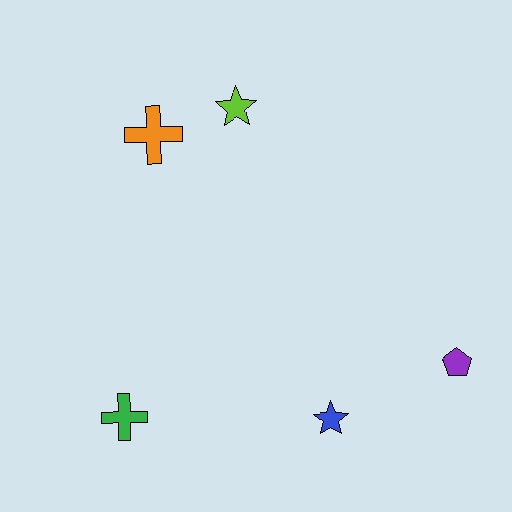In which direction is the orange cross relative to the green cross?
The orange cross is above the green cross.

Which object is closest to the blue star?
The purple pentagon is closest to the blue star.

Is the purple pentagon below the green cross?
No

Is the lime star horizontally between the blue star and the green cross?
Yes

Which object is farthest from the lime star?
The purple pentagon is farthest from the lime star.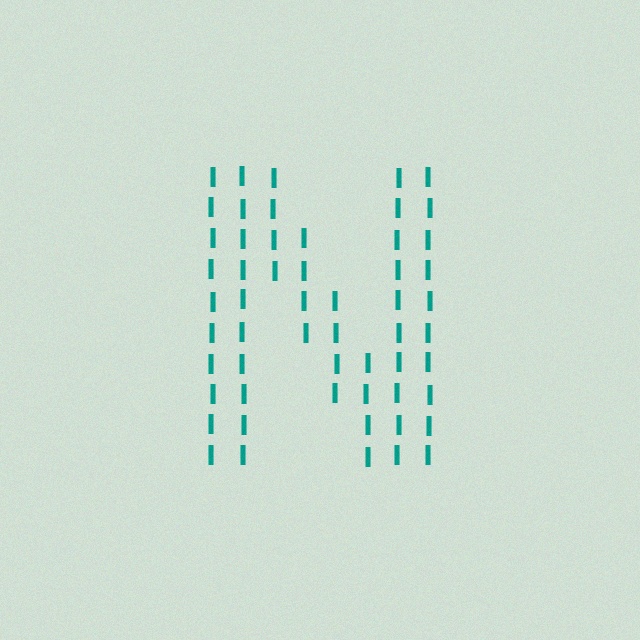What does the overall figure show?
The overall figure shows the letter N.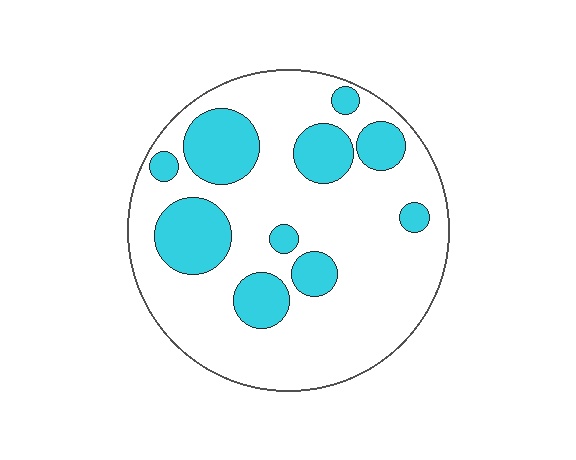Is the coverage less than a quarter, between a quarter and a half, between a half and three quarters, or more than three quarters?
Between a quarter and a half.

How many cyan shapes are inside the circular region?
10.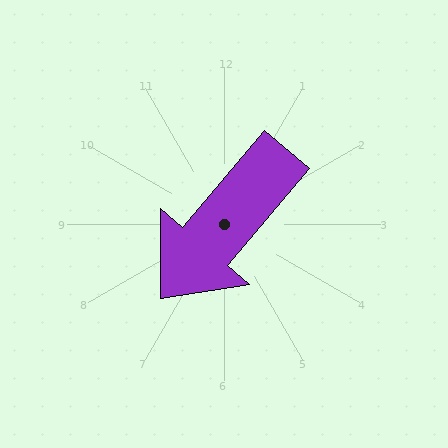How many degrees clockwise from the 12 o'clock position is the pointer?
Approximately 220 degrees.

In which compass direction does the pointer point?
Southwest.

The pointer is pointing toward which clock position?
Roughly 7 o'clock.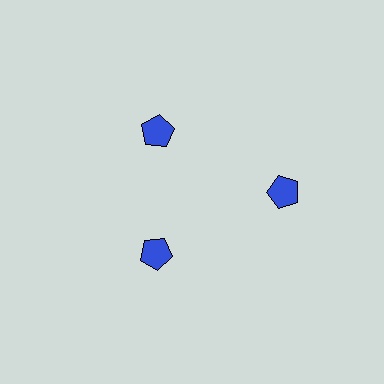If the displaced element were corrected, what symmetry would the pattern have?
It would have 3-fold rotational symmetry — the pattern would map onto itself every 120 degrees.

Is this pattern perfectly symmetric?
No. The 3 blue pentagons are arranged in a ring, but one element near the 3 o'clock position is pushed outward from the center, breaking the 3-fold rotational symmetry.